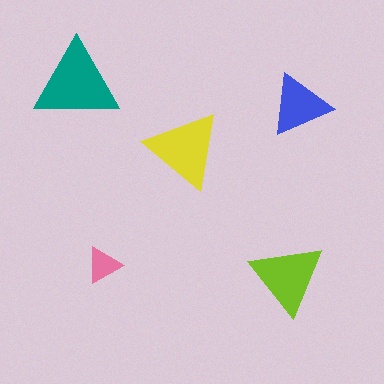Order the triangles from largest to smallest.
the teal one, the yellow one, the lime one, the blue one, the pink one.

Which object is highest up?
The teal triangle is topmost.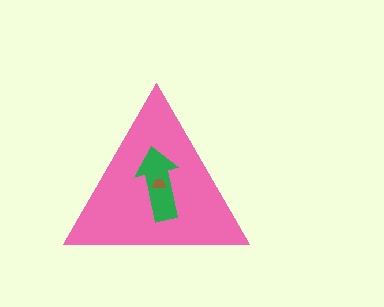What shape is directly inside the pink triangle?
The green arrow.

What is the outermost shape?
The pink triangle.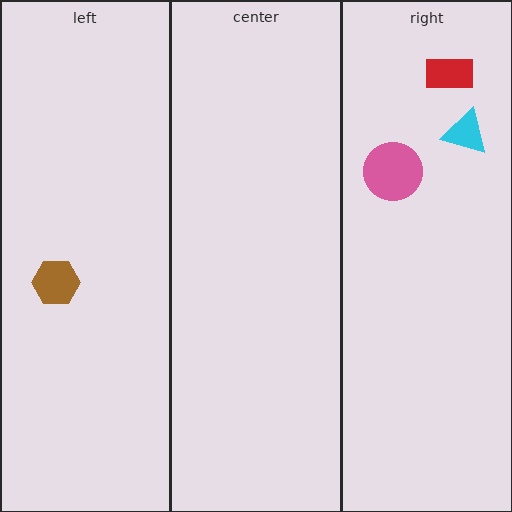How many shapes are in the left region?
1.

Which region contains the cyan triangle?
The right region.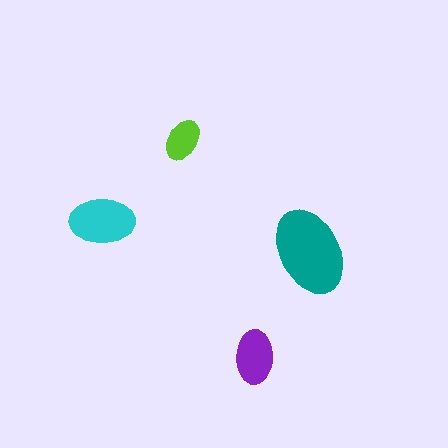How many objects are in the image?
There are 4 objects in the image.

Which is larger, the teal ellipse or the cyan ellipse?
The teal one.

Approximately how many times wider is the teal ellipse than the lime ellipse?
About 2 times wider.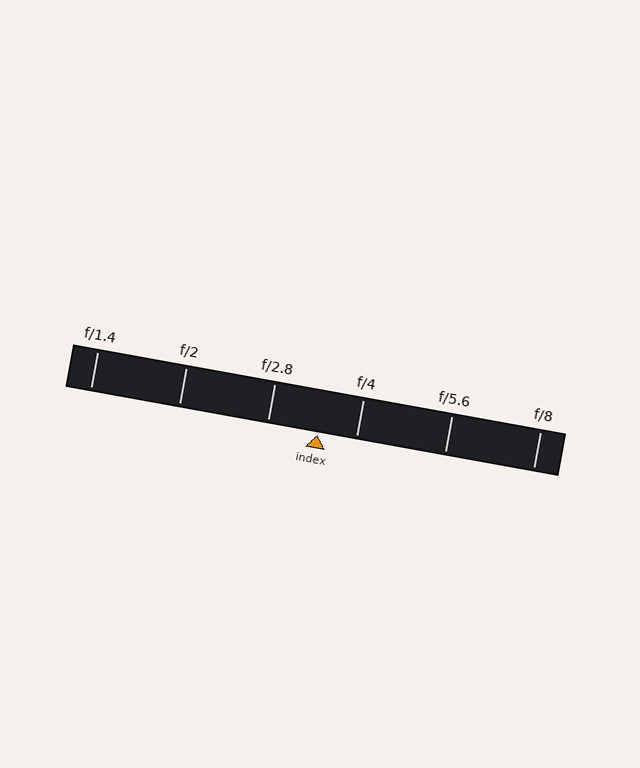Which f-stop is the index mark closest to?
The index mark is closest to f/4.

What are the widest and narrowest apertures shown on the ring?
The widest aperture shown is f/1.4 and the narrowest is f/8.